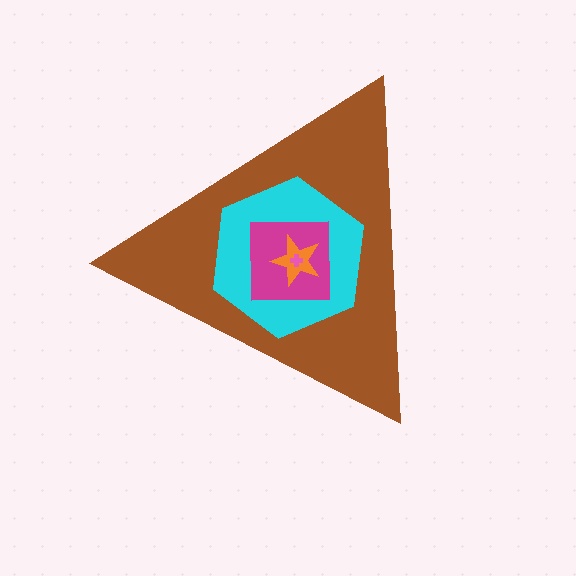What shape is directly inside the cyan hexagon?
The magenta square.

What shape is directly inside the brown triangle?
The cyan hexagon.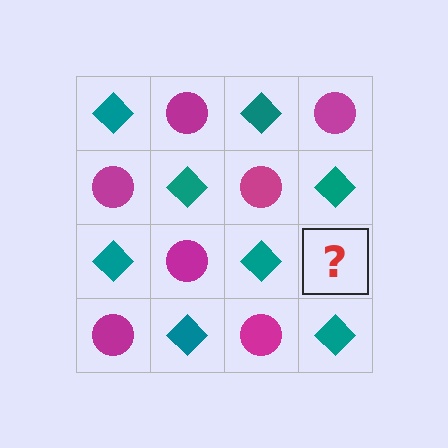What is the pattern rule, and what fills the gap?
The rule is that it alternates teal diamond and magenta circle in a checkerboard pattern. The gap should be filled with a magenta circle.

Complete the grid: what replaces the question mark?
The question mark should be replaced with a magenta circle.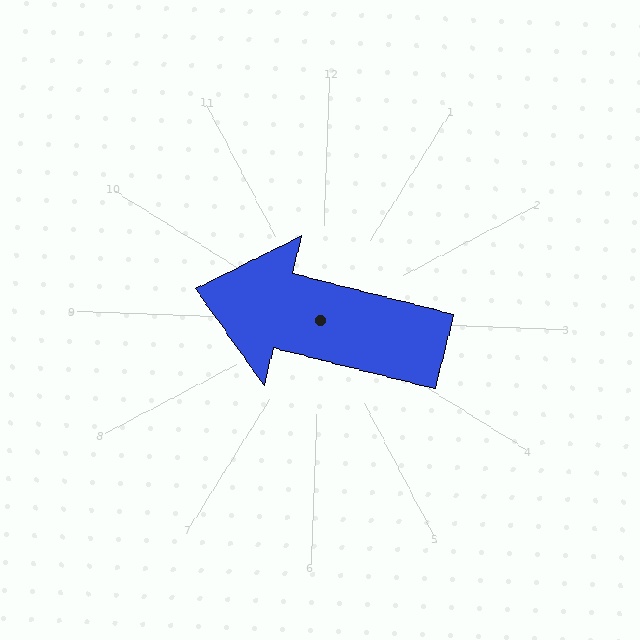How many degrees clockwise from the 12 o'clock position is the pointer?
Approximately 282 degrees.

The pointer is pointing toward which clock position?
Roughly 9 o'clock.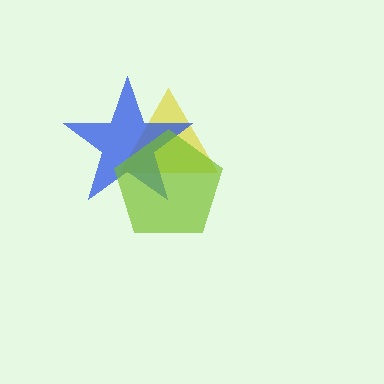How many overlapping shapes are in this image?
There are 3 overlapping shapes in the image.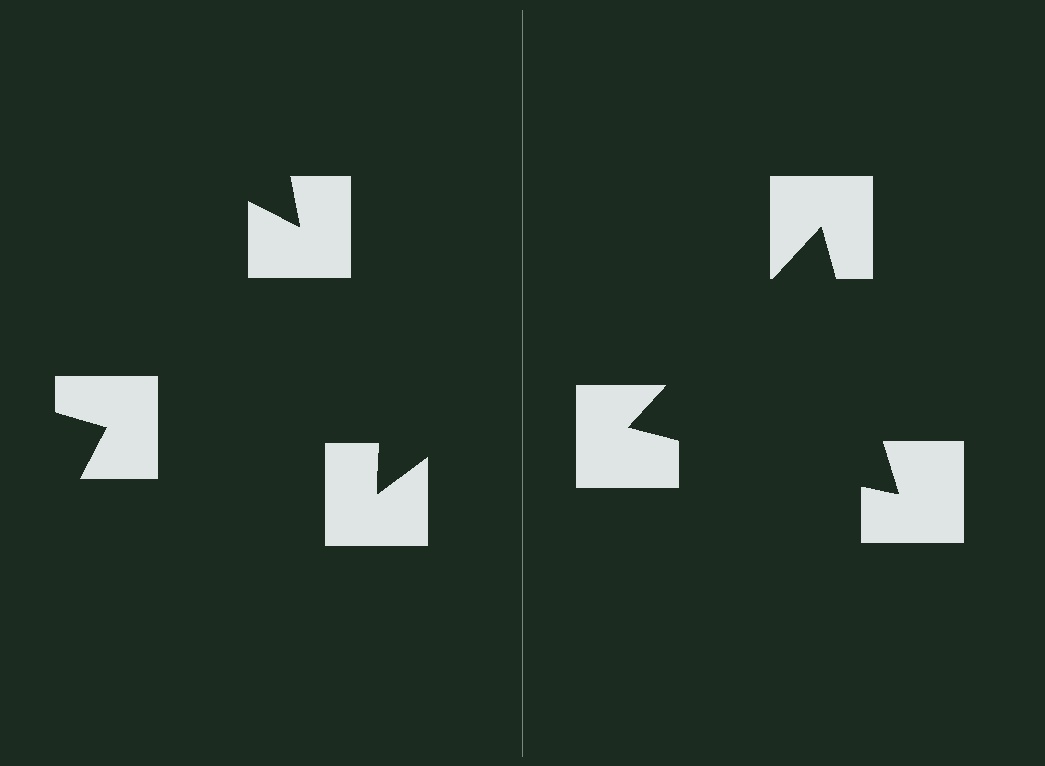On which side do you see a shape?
An illusory triangle appears on the right side. On the left side the wedge cuts are rotated, so no coherent shape forms.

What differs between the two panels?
The notched squares are positioned identically on both sides; only the wedge orientations differ. On the right they align to a triangle; on the left they are misaligned.